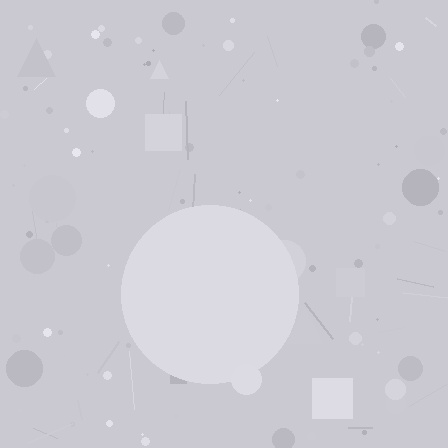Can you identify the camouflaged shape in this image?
The camouflaged shape is a circle.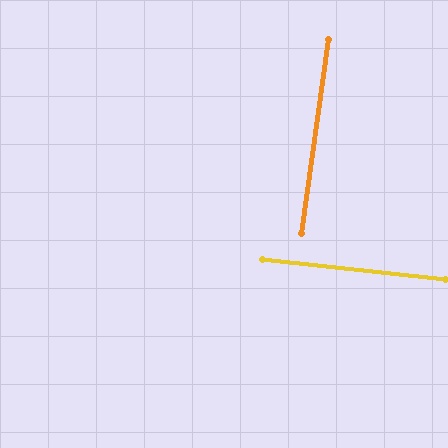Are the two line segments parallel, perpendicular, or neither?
Perpendicular — they meet at approximately 88°.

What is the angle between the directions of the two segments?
Approximately 88 degrees.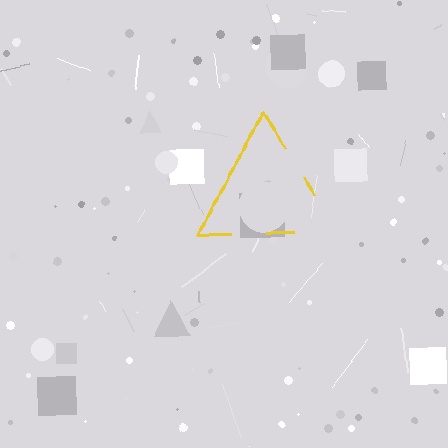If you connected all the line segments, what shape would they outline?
They would outline a triangle.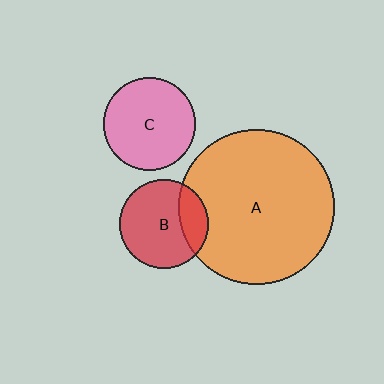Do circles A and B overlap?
Yes.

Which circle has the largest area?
Circle A (orange).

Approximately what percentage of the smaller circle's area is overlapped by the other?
Approximately 25%.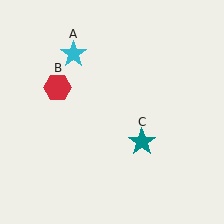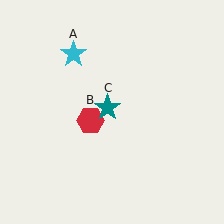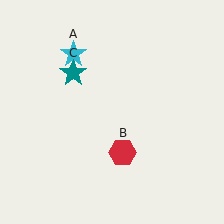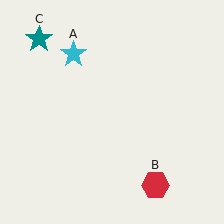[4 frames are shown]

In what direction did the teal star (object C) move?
The teal star (object C) moved up and to the left.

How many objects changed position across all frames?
2 objects changed position: red hexagon (object B), teal star (object C).